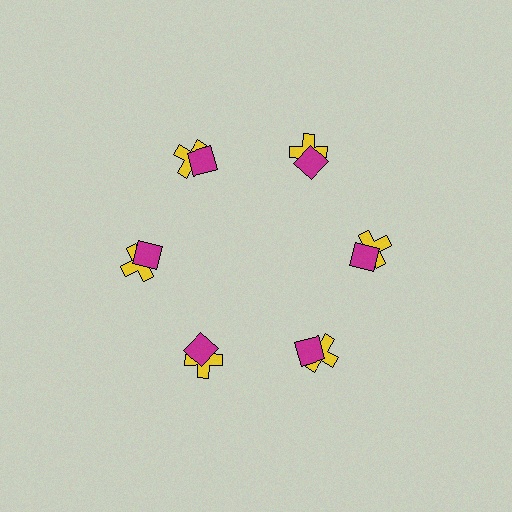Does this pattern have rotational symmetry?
Yes, this pattern has 6-fold rotational symmetry. It looks the same after rotating 60 degrees around the center.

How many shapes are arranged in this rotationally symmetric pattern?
There are 12 shapes, arranged in 6 groups of 2.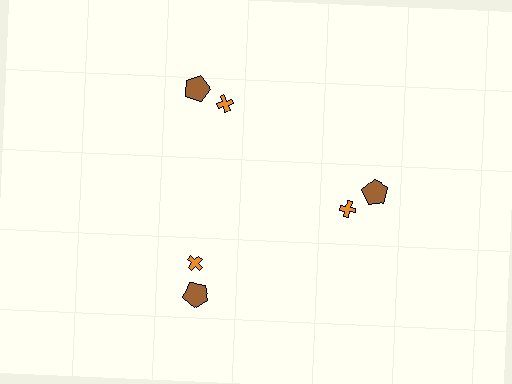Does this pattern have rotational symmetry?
Yes, this pattern has 3-fold rotational symmetry. It looks the same after rotating 120 degrees around the center.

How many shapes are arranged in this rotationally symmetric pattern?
There are 6 shapes, arranged in 3 groups of 2.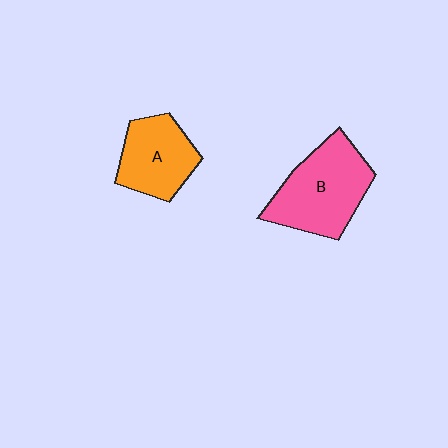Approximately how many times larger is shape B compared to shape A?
Approximately 1.4 times.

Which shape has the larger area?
Shape B (pink).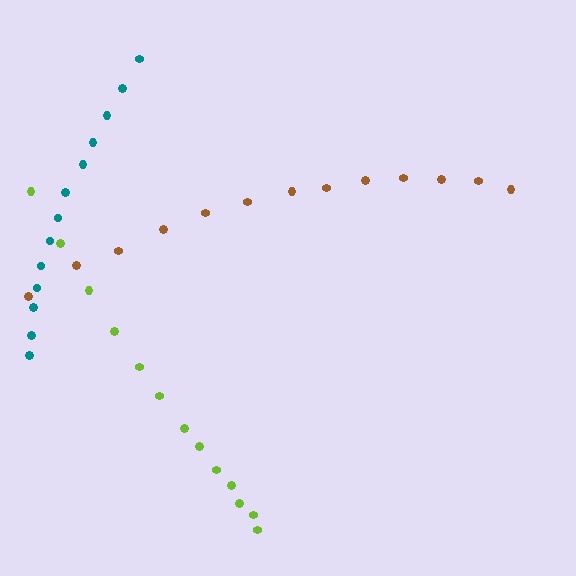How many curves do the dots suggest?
There are 3 distinct paths.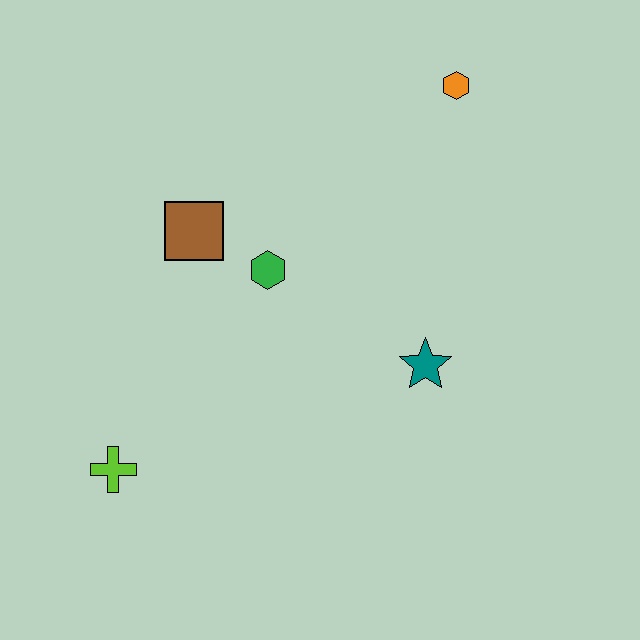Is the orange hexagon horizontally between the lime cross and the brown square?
No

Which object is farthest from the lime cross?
The orange hexagon is farthest from the lime cross.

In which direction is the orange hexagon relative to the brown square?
The orange hexagon is to the right of the brown square.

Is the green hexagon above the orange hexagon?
No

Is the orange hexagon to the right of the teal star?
Yes